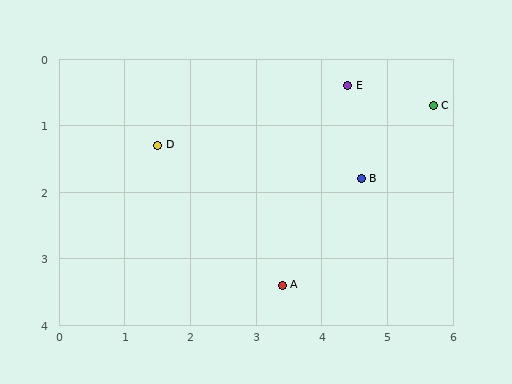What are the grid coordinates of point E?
Point E is at approximately (4.4, 0.4).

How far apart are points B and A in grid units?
Points B and A are about 2.0 grid units apart.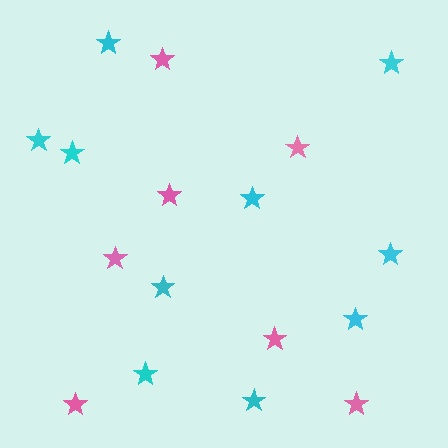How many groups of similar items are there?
There are 2 groups: one group of pink stars (7) and one group of cyan stars (10).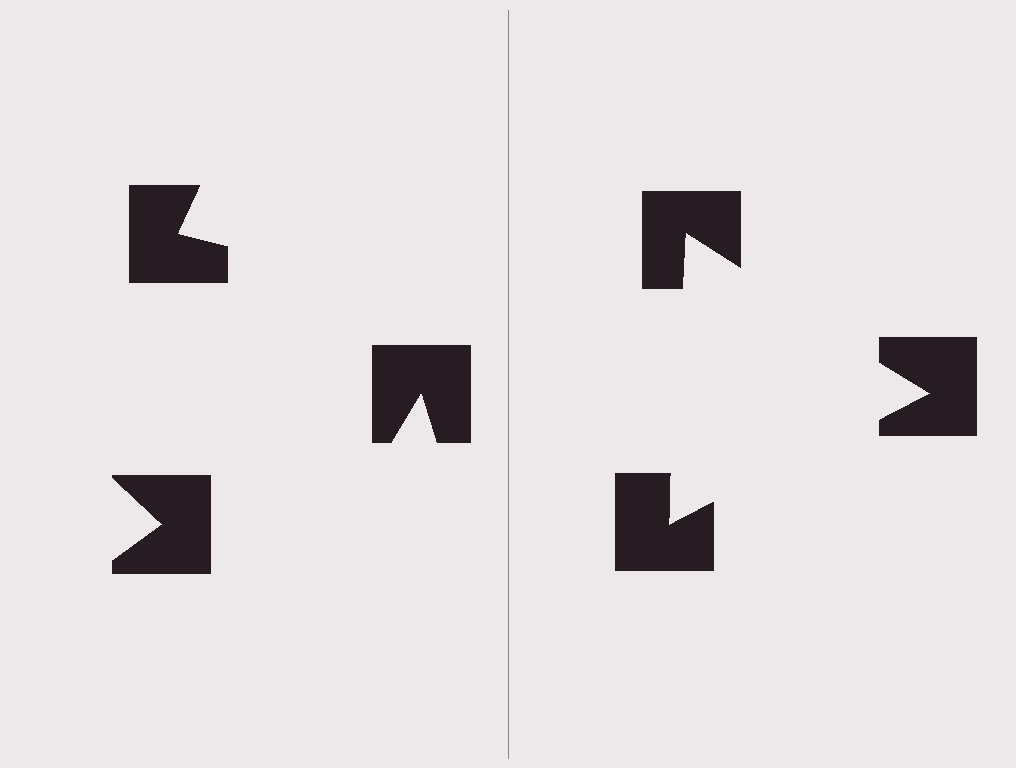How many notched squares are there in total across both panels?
6 — 3 on each side.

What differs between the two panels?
The notched squares are positioned identically on both sides; only the wedge orientations differ. On the right they align to a triangle; on the left they are misaligned.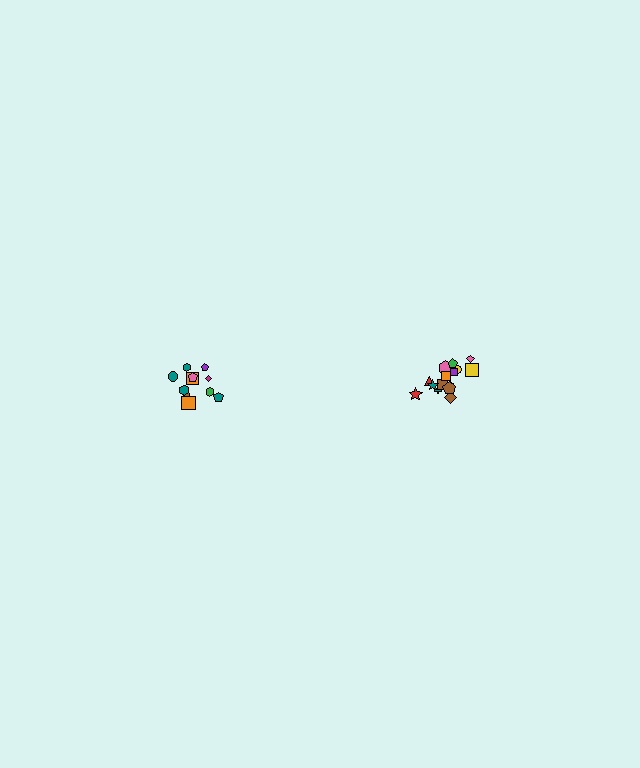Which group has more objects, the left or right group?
The right group.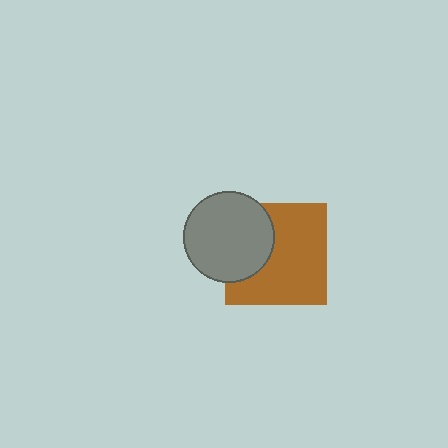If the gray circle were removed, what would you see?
You would see the complete brown square.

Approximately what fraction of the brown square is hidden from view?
Roughly 32% of the brown square is hidden behind the gray circle.